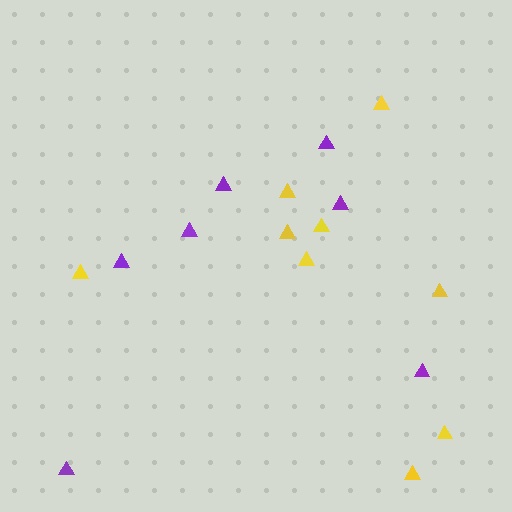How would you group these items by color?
There are 2 groups: one group of purple triangles (7) and one group of yellow triangles (9).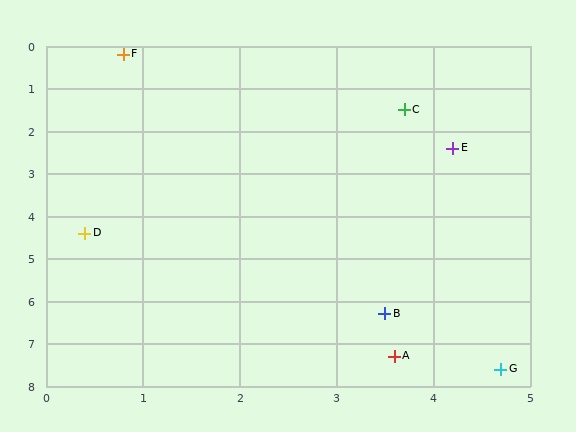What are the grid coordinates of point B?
Point B is at approximately (3.5, 6.3).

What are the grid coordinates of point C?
Point C is at approximately (3.7, 1.5).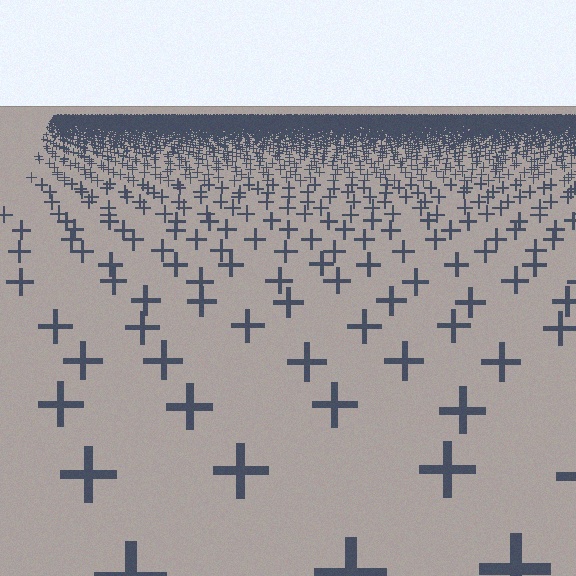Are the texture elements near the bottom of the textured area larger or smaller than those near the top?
Larger. Near the bottom, elements are closer to the viewer and appear at a bigger on-screen size.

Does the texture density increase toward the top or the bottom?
Density increases toward the top.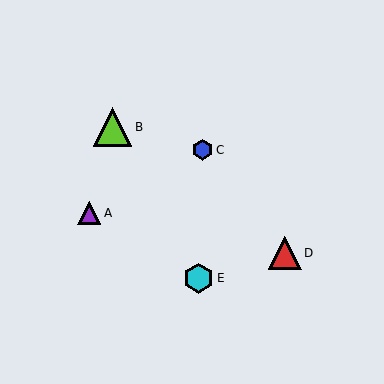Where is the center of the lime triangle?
The center of the lime triangle is at (112, 127).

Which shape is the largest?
The lime triangle (labeled B) is the largest.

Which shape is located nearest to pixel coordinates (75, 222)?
The purple triangle (labeled A) at (89, 213) is nearest to that location.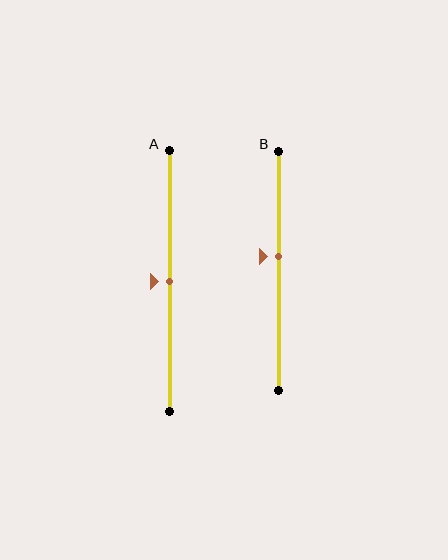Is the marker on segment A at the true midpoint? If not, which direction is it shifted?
Yes, the marker on segment A is at the true midpoint.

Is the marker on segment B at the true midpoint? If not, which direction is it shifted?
No, the marker on segment B is shifted upward by about 6% of the segment length.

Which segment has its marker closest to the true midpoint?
Segment A has its marker closest to the true midpoint.